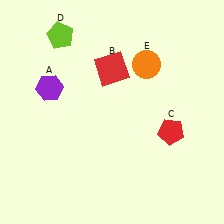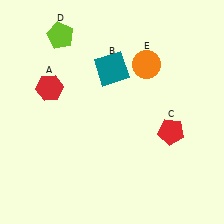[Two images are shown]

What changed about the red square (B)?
In Image 1, B is red. In Image 2, it changed to teal.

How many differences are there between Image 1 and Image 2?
There are 2 differences between the two images.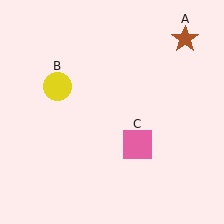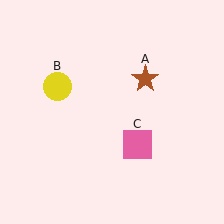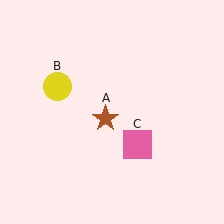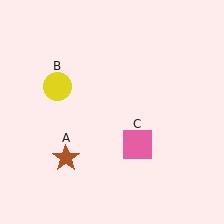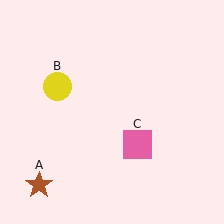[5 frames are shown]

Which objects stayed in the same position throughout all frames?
Yellow circle (object B) and pink square (object C) remained stationary.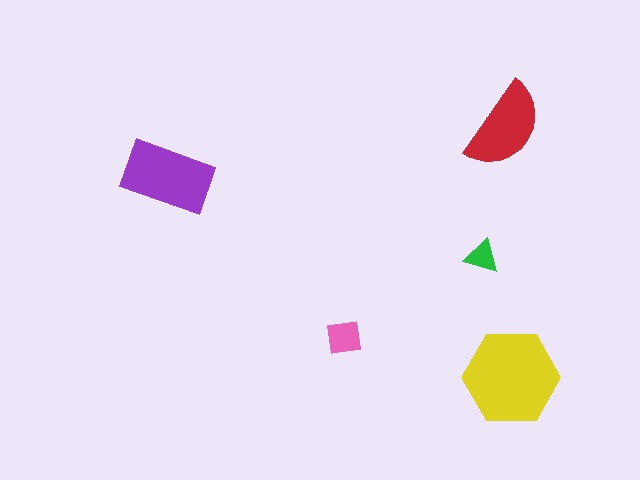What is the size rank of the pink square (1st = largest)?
4th.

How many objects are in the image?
There are 5 objects in the image.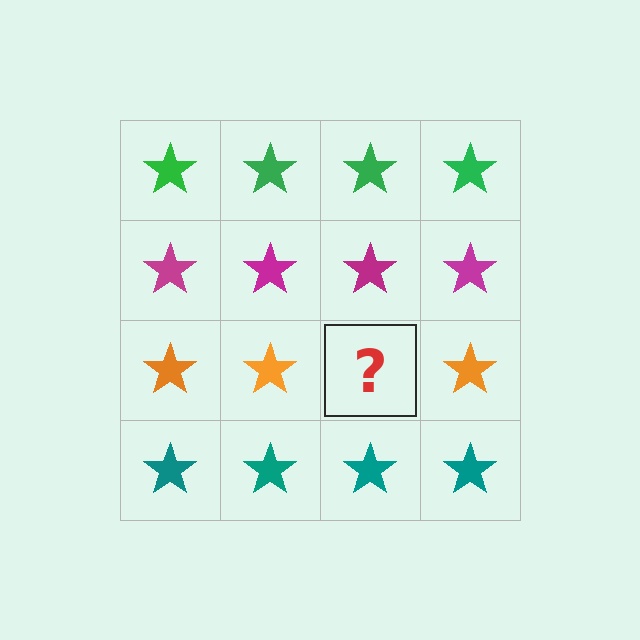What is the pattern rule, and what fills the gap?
The rule is that each row has a consistent color. The gap should be filled with an orange star.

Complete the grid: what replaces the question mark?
The question mark should be replaced with an orange star.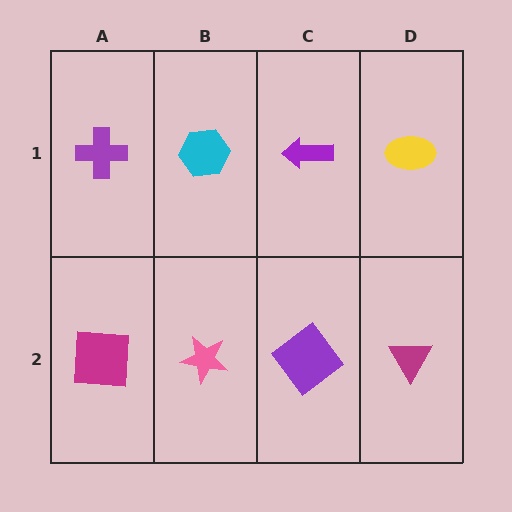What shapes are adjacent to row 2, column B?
A cyan hexagon (row 1, column B), a magenta square (row 2, column A), a purple diamond (row 2, column C).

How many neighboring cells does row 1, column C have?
3.